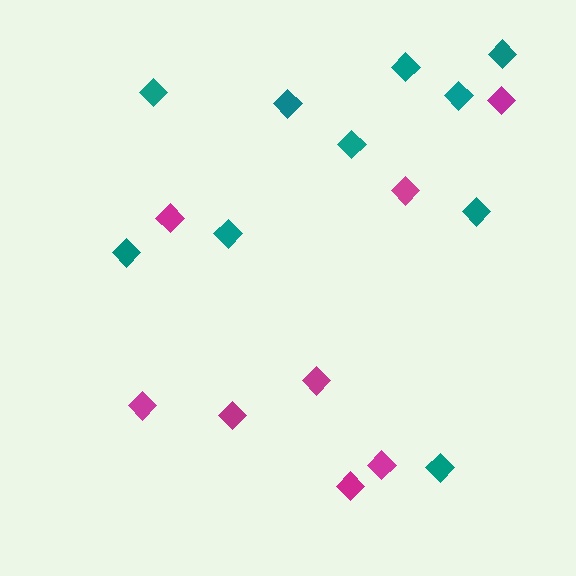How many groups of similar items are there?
There are 2 groups: one group of magenta diamonds (8) and one group of teal diamonds (10).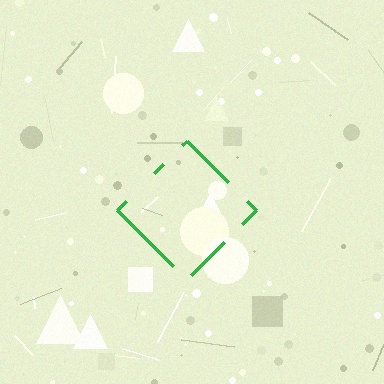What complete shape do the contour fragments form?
The contour fragments form a diamond.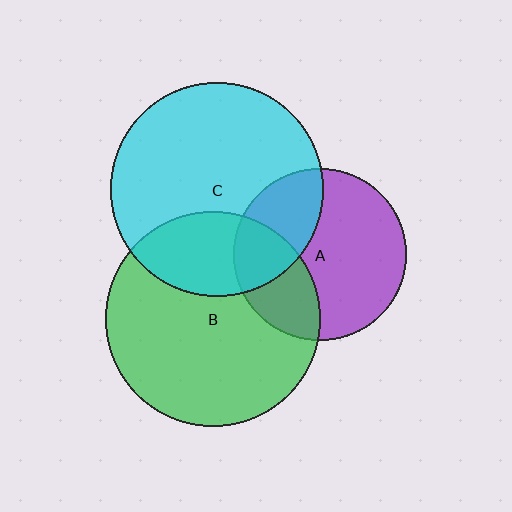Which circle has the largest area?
Circle B (green).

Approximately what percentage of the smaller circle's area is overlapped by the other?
Approximately 30%.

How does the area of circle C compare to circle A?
Approximately 1.5 times.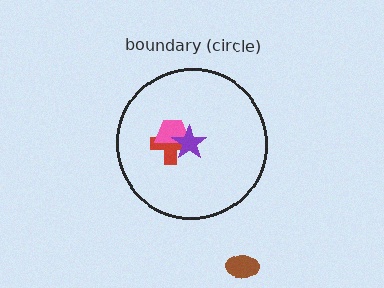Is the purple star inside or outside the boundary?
Inside.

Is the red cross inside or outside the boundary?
Inside.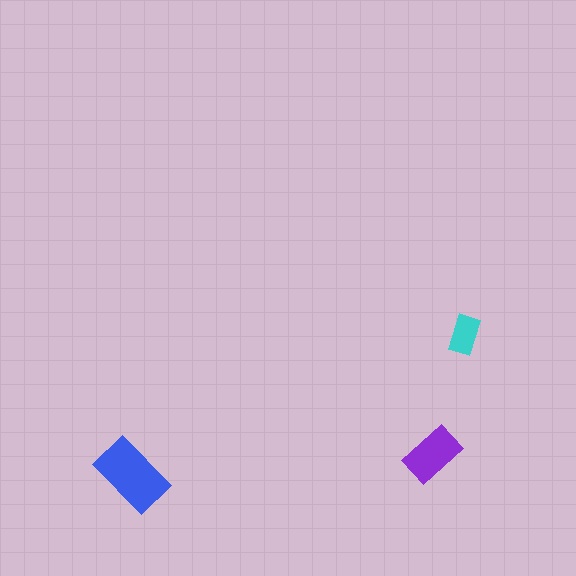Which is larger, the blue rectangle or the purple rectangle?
The blue one.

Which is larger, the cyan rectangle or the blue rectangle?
The blue one.